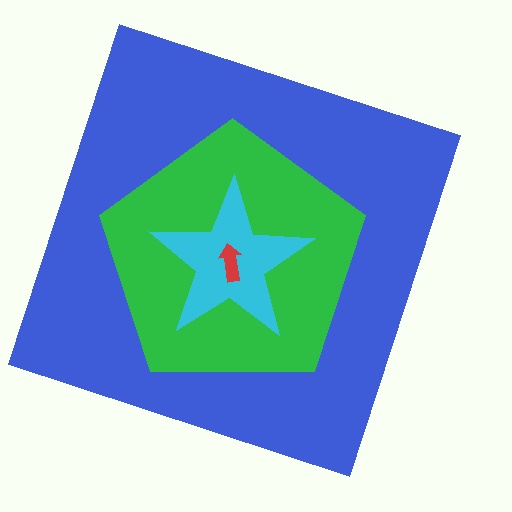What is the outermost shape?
The blue square.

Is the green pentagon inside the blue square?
Yes.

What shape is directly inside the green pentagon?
The cyan star.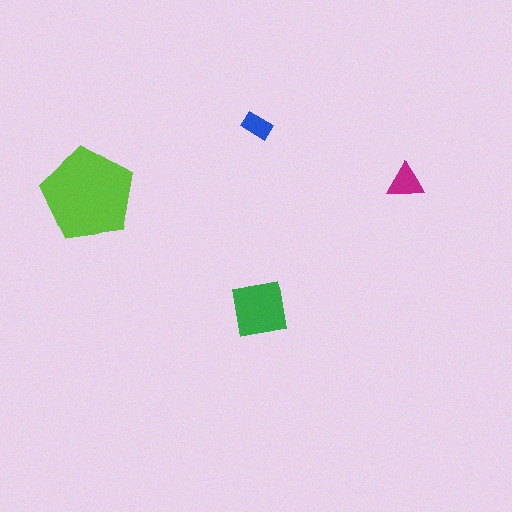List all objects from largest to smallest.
The lime pentagon, the green square, the magenta triangle, the blue rectangle.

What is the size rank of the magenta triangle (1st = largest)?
3rd.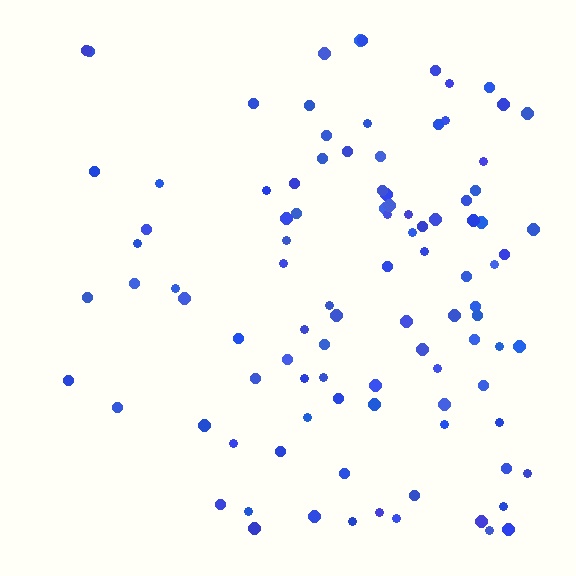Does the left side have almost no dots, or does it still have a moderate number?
Still a moderate number, just noticeably fewer than the right.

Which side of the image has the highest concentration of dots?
The right.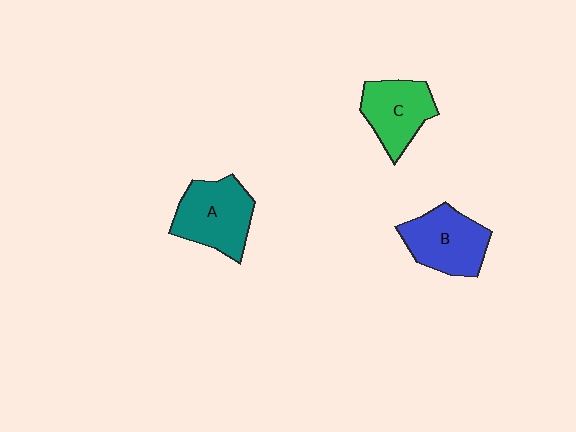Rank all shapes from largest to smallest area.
From largest to smallest: A (teal), B (blue), C (green).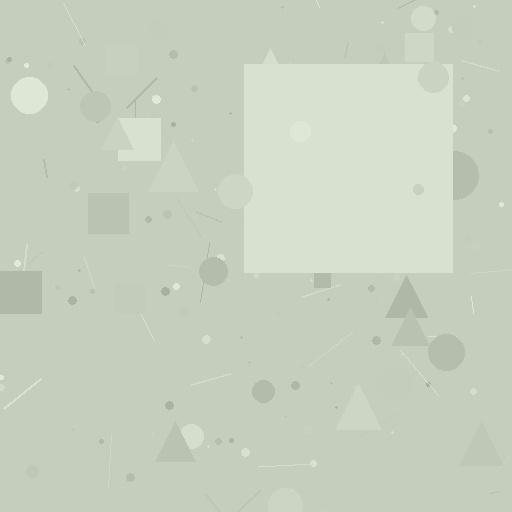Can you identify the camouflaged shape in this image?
The camouflaged shape is a square.